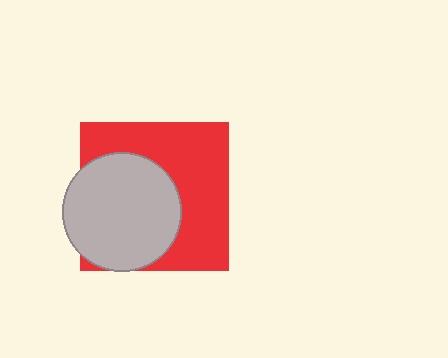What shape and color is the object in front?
The object in front is a light gray circle.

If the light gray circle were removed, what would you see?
You would see the complete red square.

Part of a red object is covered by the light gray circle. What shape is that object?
It is a square.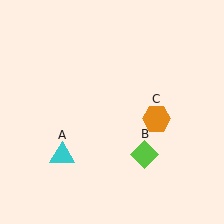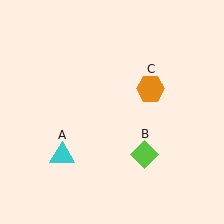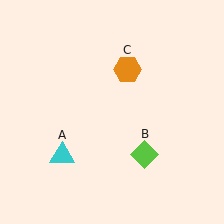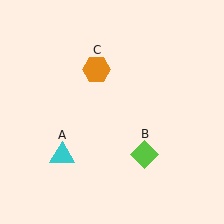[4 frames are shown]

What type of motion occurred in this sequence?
The orange hexagon (object C) rotated counterclockwise around the center of the scene.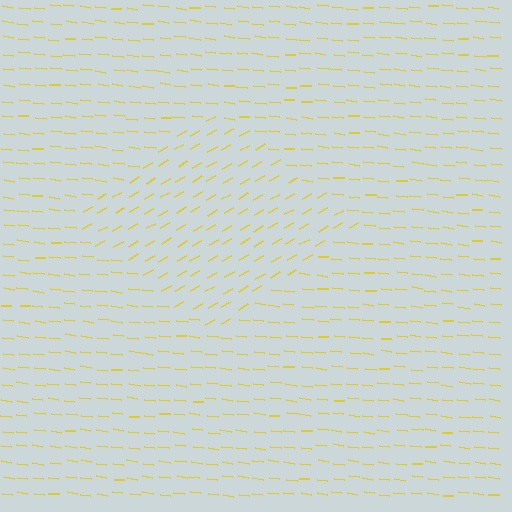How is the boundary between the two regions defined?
The boundary is defined purely by a change in line orientation (approximately 36 degrees difference). All lines are the same color and thickness.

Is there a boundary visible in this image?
Yes, there is a texture boundary formed by a change in line orientation.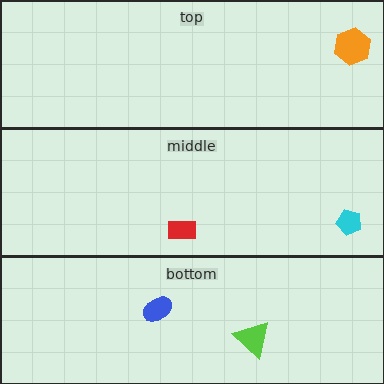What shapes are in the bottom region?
The lime triangle, the blue ellipse.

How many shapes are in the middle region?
2.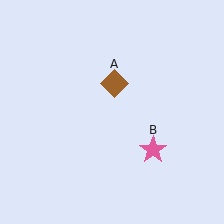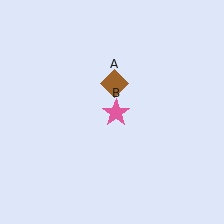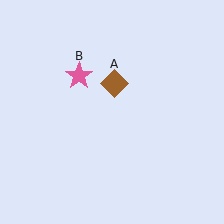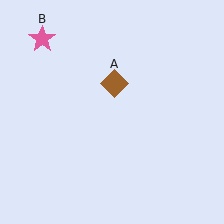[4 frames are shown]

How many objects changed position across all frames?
1 object changed position: pink star (object B).